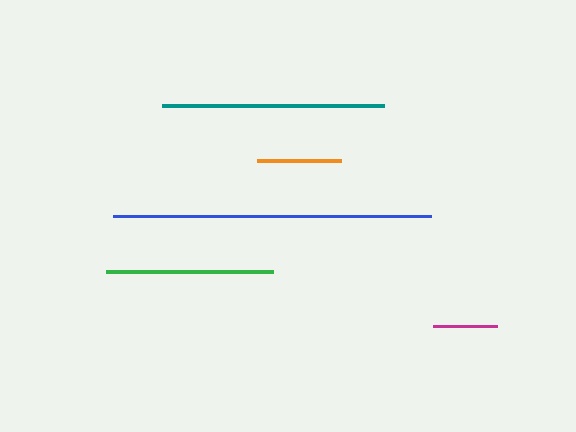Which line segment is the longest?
The blue line is the longest at approximately 318 pixels.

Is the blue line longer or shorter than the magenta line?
The blue line is longer than the magenta line.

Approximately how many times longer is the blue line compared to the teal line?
The blue line is approximately 1.4 times the length of the teal line.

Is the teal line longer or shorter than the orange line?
The teal line is longer than the orange line.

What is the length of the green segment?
The green segment is approximately 167 pixels long.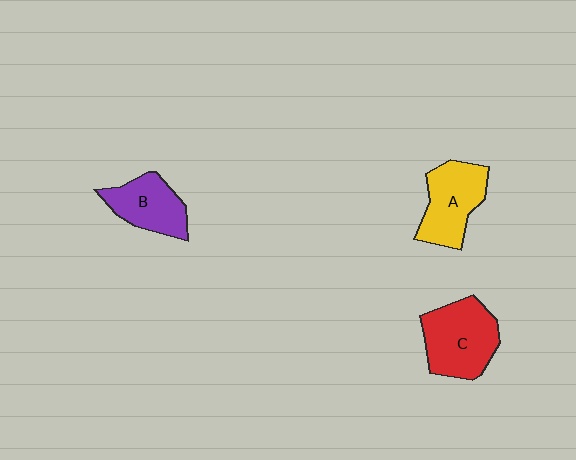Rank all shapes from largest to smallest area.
From largest to smallest: C (red), A (yellow), B (purple).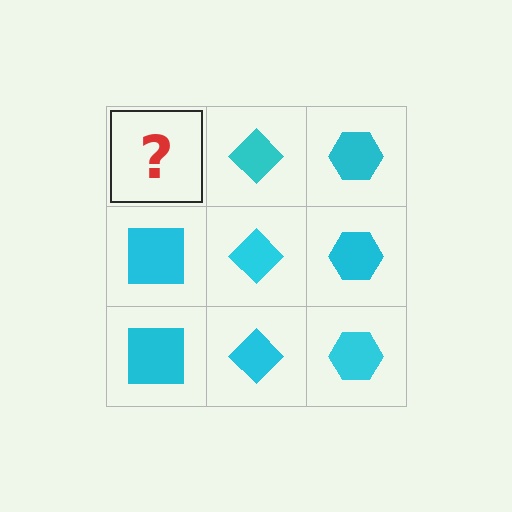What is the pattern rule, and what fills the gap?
The rule is that each column has a consistent shape. The gap should be filled with a cyan square.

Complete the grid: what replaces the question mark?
The question mark should be replaced with a cyan square.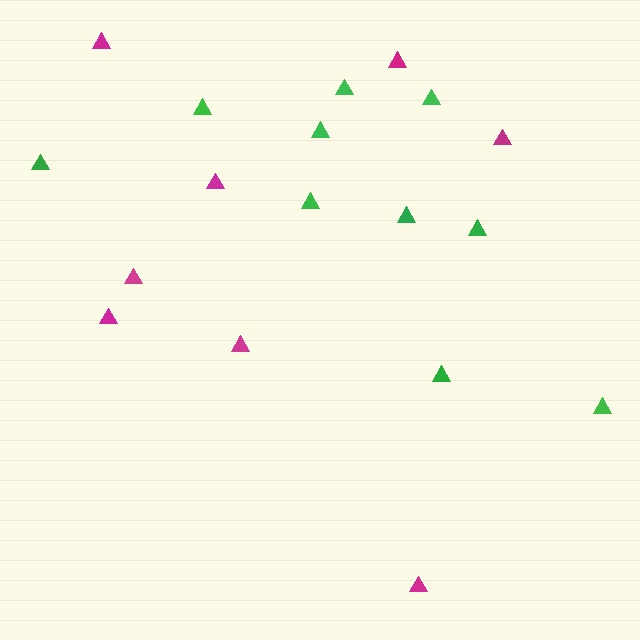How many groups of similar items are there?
There are 2 groups: one group of magenta triangles (8) and one group of green triangles (10).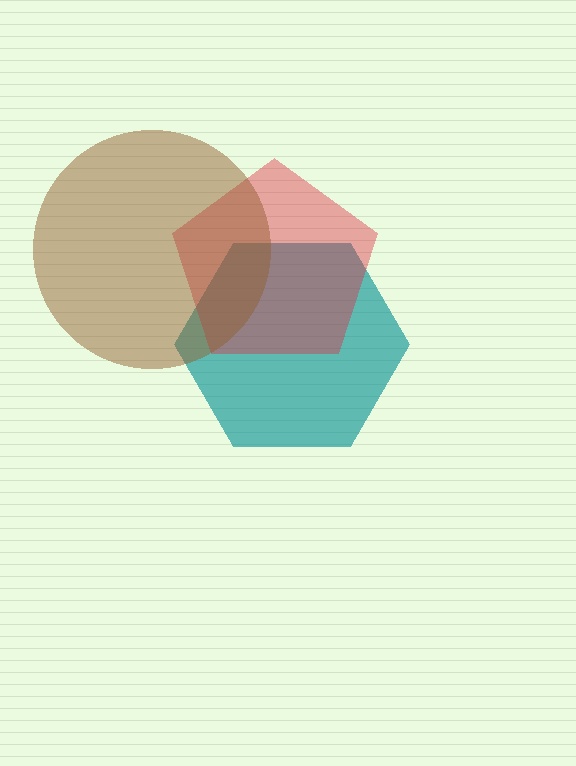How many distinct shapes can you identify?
There are 3 distinct shapes: a teal hexagon, a red pentagon, a brown circle.